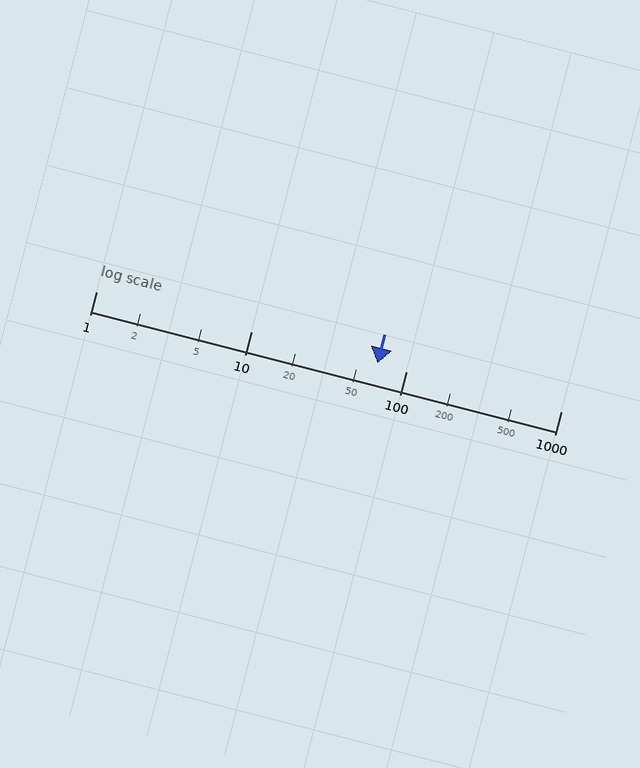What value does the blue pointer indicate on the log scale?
The pointer indicates approximately 65.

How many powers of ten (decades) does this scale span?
The scale spans 3 decades, from 1 to 1000.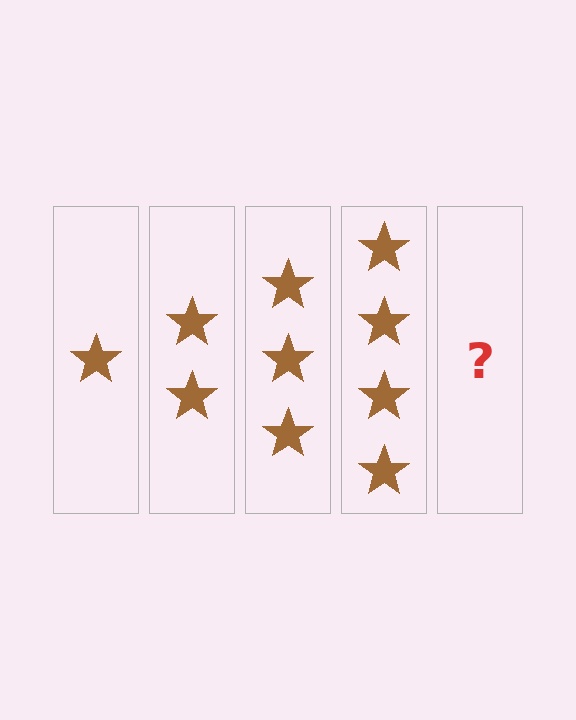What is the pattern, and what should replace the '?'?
The pattern is that each step adds one more star. The '?' should be 5 stars.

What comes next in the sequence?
The next element should be 5 stars.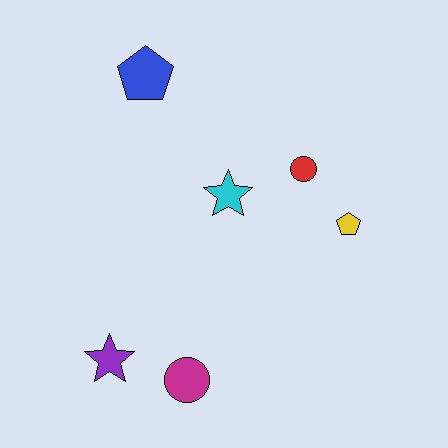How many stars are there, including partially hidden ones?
There are 2 stars.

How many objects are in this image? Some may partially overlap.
There are 6 objects.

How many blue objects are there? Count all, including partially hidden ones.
There is 1 blue object.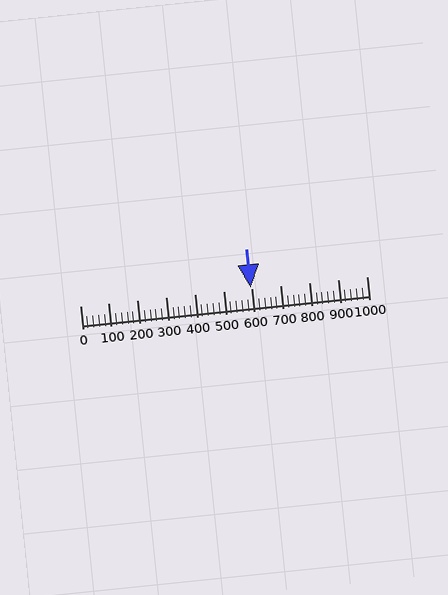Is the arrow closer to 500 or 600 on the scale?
The arrow is closer to 600.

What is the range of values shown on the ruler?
The ruler shows values from 0 to 1000.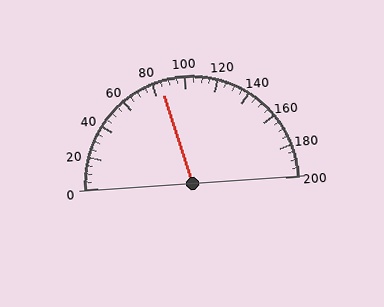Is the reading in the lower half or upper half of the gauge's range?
The reading is in the lower half of the range (0 to 200).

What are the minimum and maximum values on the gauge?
The gauge ranges from 0 to 200.